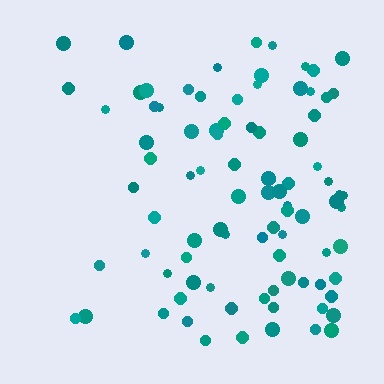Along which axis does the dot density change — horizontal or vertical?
Horizontal.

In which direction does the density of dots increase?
From left to right, with the right side densest.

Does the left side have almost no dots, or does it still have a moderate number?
Still a moderate number, just noticeably fewer than the right.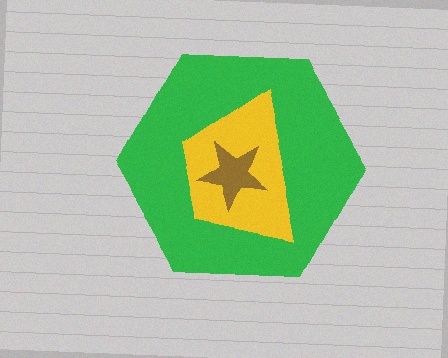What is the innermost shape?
The brown star.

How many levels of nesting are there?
3.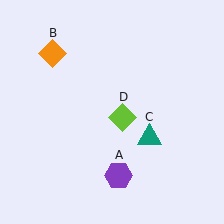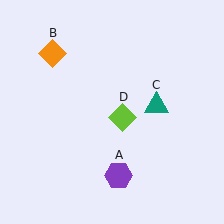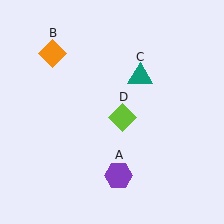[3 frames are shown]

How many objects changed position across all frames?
1 object changed position: teal triangle (object C).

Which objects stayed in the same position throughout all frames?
Purple hexagon (object A) and orange diamond (object B) and lime diamond (object D) remained stationary.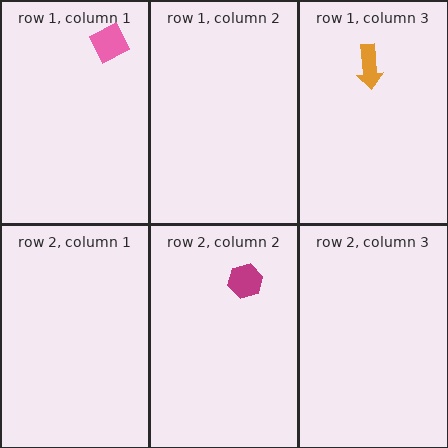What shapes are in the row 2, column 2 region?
The magenta hexagon.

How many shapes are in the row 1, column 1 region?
1.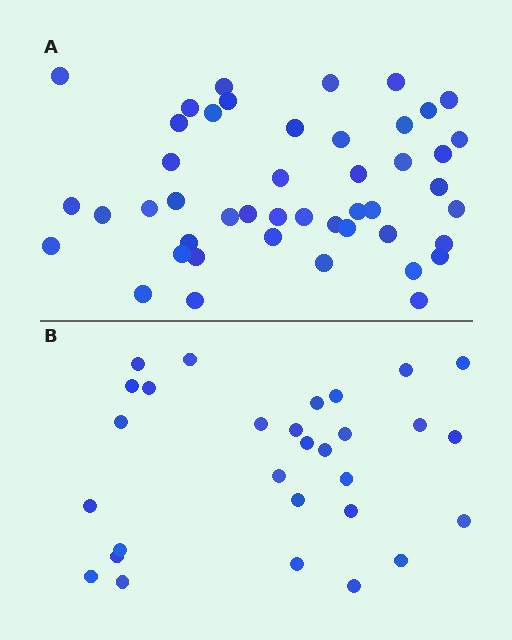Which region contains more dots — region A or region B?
Region A (the top region) has more dots.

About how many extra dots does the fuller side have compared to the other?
Region A has approximately 15 more dots than region B.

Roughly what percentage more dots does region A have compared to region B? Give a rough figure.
About 60% more.